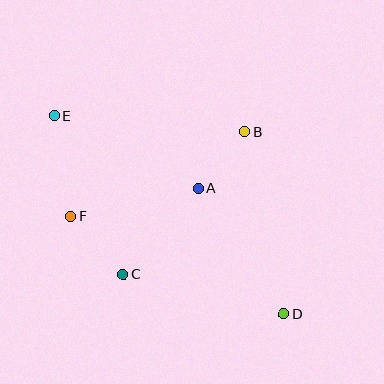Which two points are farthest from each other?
Points D and E are farthest from each other.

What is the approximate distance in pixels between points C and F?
The distance between C and F is approximately 78 pixels.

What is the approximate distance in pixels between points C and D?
The distance between C and D is approximately 166 pixels.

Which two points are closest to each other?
Points A and B are closest to each other.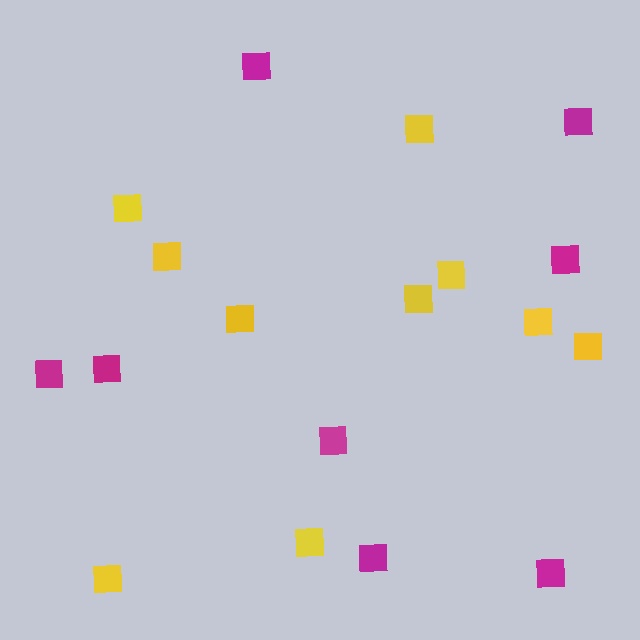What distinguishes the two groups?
There are 2 groups: one group of yellow squares (10) and one group of magenta squares (8).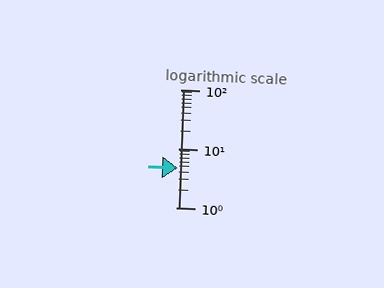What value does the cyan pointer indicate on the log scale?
The pointer indicates approximately 4.7.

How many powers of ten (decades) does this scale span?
The scale spans 2 decades, from 1 to 100.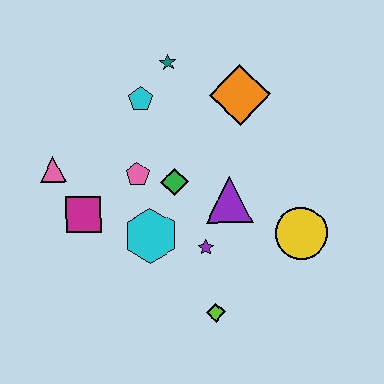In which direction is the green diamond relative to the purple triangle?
The green diamond is to the left of the purple triangle.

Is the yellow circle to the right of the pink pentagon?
Yes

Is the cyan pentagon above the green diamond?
Yes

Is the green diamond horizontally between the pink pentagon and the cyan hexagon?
No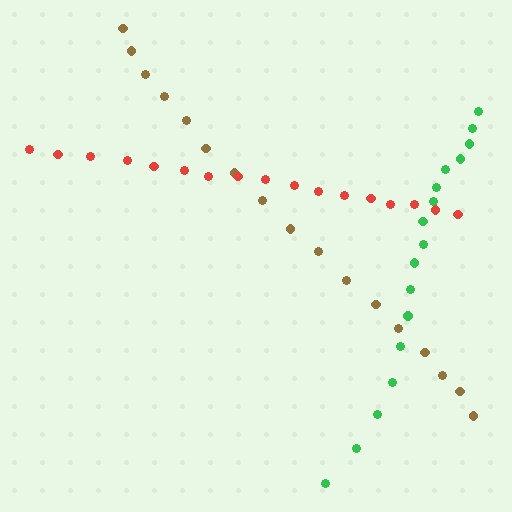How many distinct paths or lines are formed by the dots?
There are 3 distinct paths.